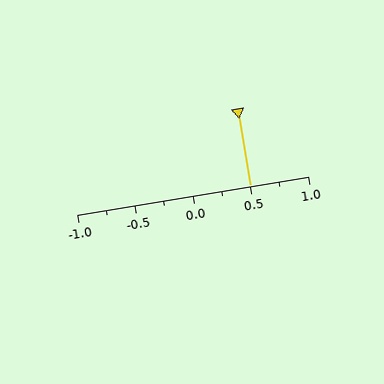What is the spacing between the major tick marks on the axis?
The major ticks are spaced 0.5 apart.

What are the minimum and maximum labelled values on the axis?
The axis runs from -1.0 to 1.0.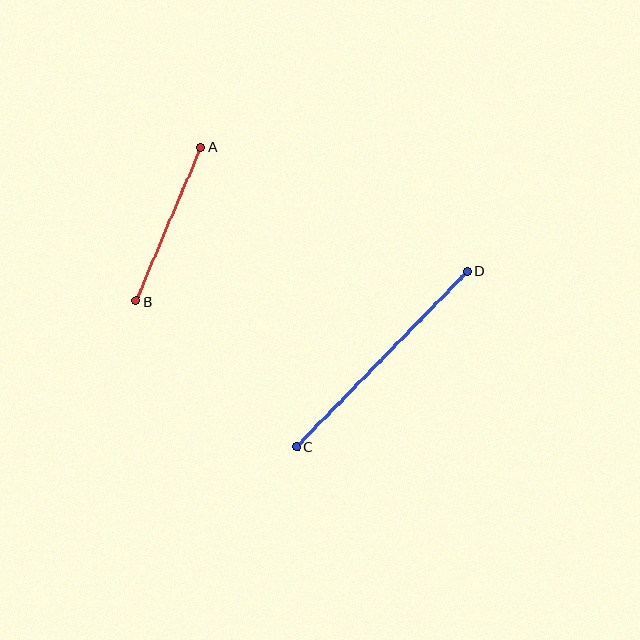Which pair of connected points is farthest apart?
Points C and D are farthest apart.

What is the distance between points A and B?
The distance is approximately 167 pixels.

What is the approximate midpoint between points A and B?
The midpoint is at approximately (169, 224) pixels.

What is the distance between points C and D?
The distance is approximately 246 pixels.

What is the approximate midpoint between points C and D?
The midpoint is at approximately (382, 359) pixels.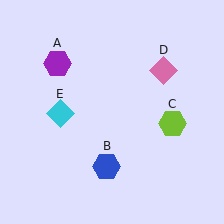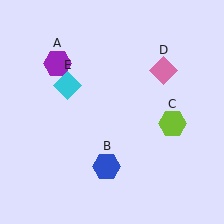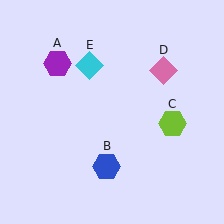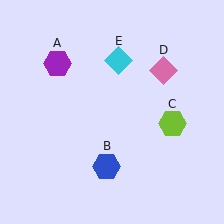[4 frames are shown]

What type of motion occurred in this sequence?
The cyan diamond (object E) rotated clockwise around the center of the scene.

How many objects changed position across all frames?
1 object changed position: cyan diamond (object E).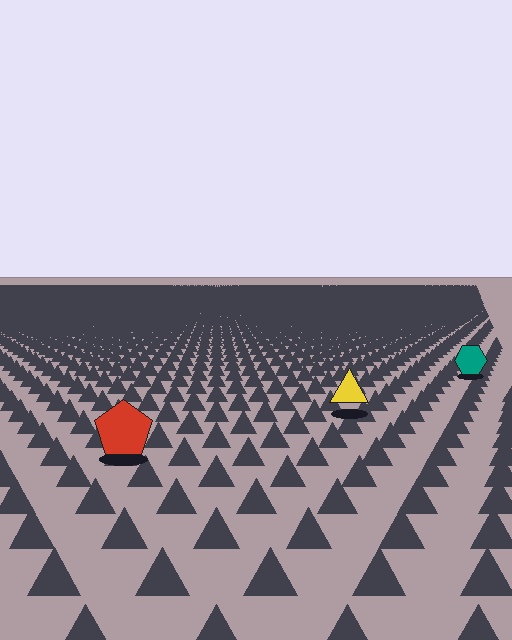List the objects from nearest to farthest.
From nearest to farthest: the red pentagon, the yellow triangle, the teal hexagon.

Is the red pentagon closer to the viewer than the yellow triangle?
Yes. The red pentagon is closer — you can tell from the texture gradient: the ground texture is coarser near it.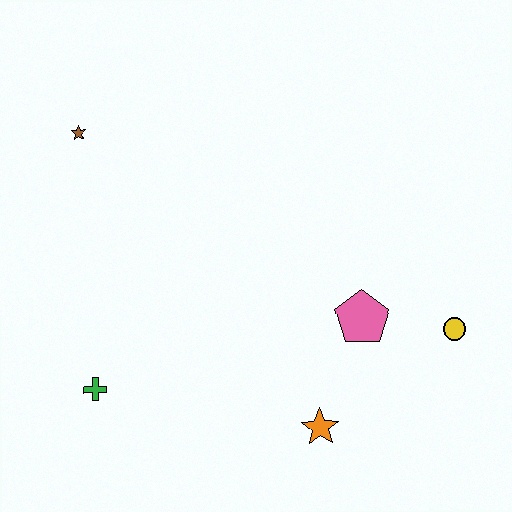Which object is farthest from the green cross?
The yellow circle is farthest from the green cross.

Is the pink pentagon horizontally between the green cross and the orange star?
No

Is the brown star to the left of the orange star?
Yes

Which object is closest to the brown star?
The green cross is closest to the brown star.